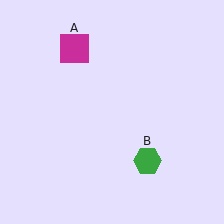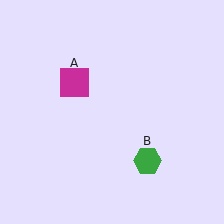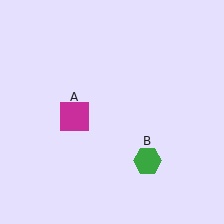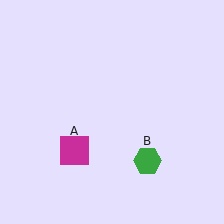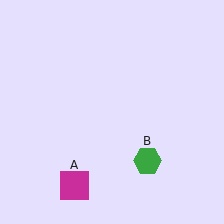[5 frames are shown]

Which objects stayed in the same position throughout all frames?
Green hexagon (object B) remained stationary.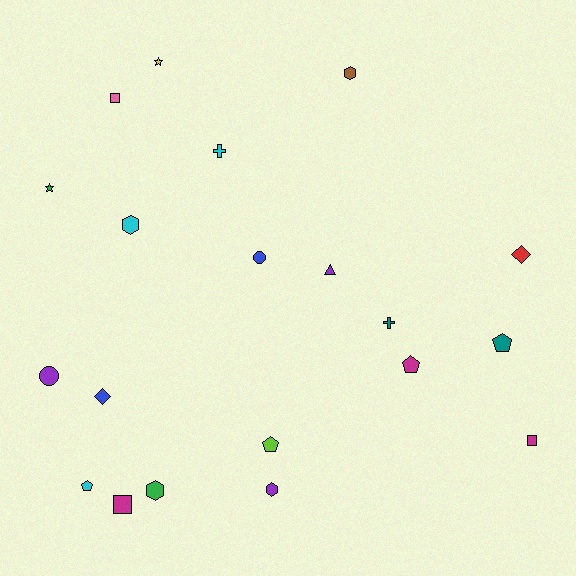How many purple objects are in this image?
There are 3 purple objects.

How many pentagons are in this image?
There are 4 pentagons.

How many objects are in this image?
There are 20 objects.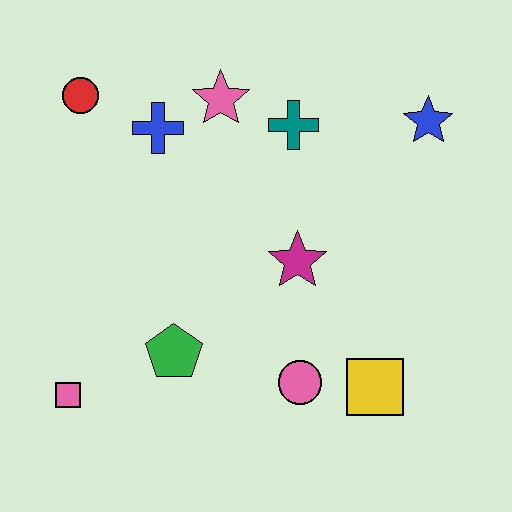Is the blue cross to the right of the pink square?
Yes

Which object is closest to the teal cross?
The pink star is closest to the teal cross.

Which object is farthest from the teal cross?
The pink square is farthest from the teal cross.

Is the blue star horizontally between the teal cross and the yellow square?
No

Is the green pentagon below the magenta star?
Yes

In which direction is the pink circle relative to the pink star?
The pink circle is below the pink star.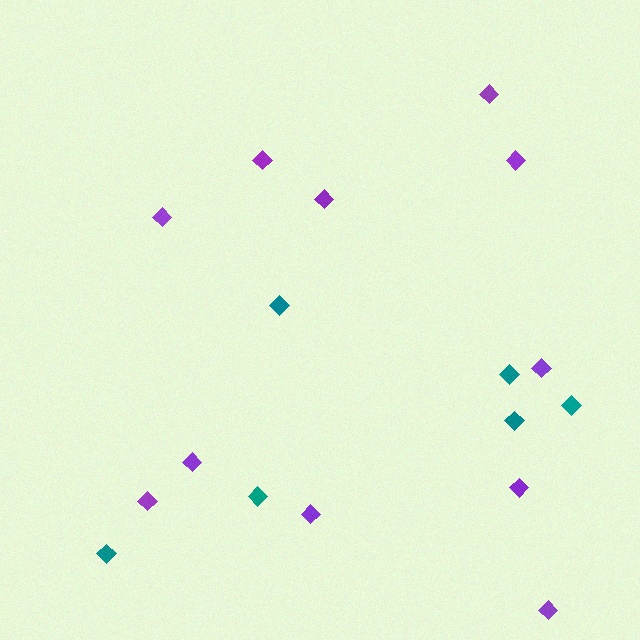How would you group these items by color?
There are 2 groups: one group of teal diamonds (6) and one group of purple diamonds (11).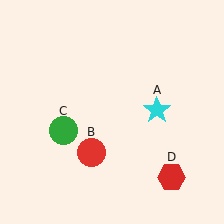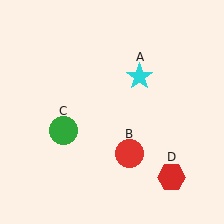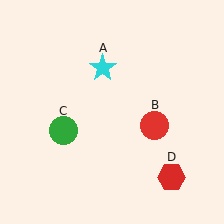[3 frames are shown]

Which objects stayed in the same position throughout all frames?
Green circle (object C) and red hexagon (object D) remained stationary.